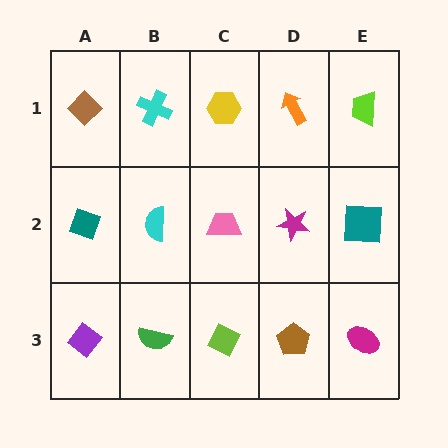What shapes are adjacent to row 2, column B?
A cyan cross (row 1, column B), a green semicircle (row 3, column B), a teal diamond (row 2, column A), a pink trapezoid (row 2, column C).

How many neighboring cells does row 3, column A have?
2.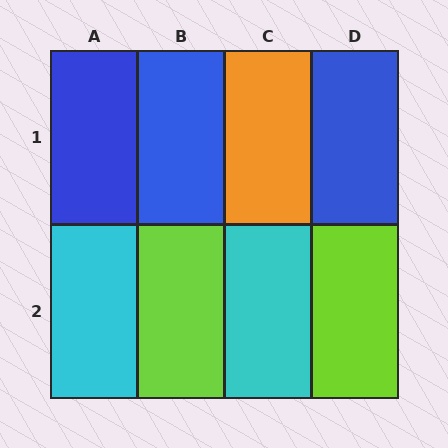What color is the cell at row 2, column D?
Lime.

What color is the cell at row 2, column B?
Lime.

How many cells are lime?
2 cells are lime.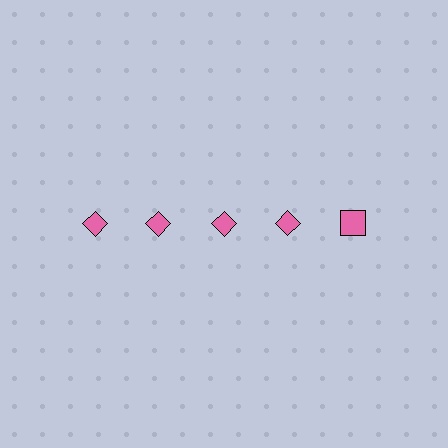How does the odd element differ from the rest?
It has a different shape: square instead of diamond.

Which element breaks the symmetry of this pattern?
The pink square in the top row, rightmost column breaks the symmetry. All other shapes are pink diamonds.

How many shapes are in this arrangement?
There are 5 shapes arranged in a grid pattern.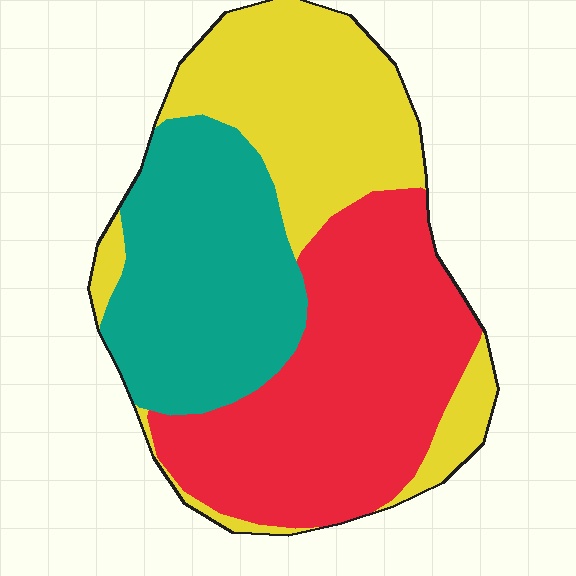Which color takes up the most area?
Red, at roughly 40%.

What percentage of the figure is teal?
Teal covers around 30% of the figure.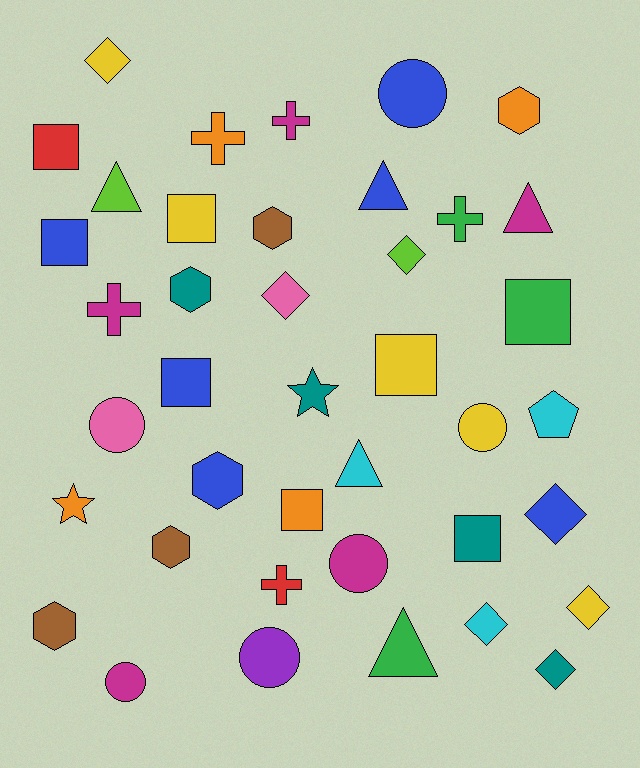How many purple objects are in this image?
There is 1 purple object.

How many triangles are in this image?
There are 5 triangles.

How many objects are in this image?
There are 40 objects.